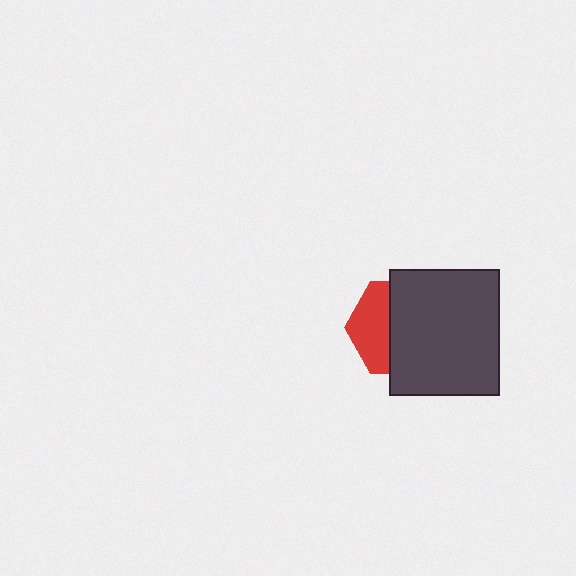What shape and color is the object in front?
The object in front is a dark gray rectangle.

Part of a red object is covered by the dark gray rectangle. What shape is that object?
It is a hexagon.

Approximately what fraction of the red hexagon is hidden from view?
Roughly 59% of the red hexagon is hidden behind the dark gray rectangle.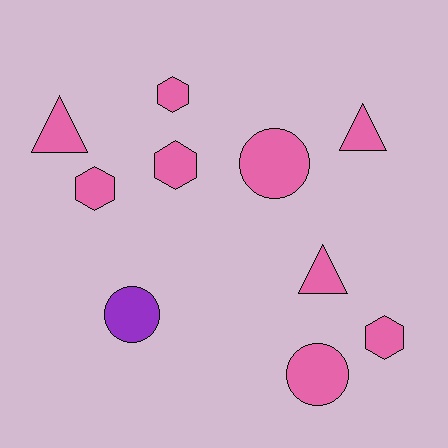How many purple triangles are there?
There are no purple triangles.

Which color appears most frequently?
Pink, with 9 objects.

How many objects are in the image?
There are 10 objects.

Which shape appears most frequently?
Hexagon, with 4 objects.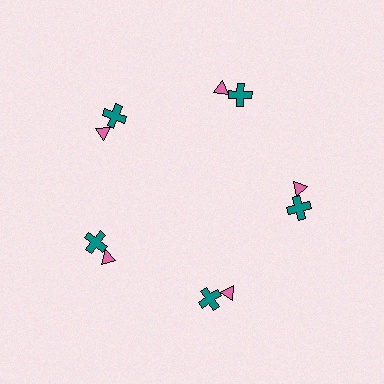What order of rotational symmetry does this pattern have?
This pattern has 5-fold rotational symmetry.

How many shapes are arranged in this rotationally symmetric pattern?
There are 10 shapes, arranged in 5 groups of 2.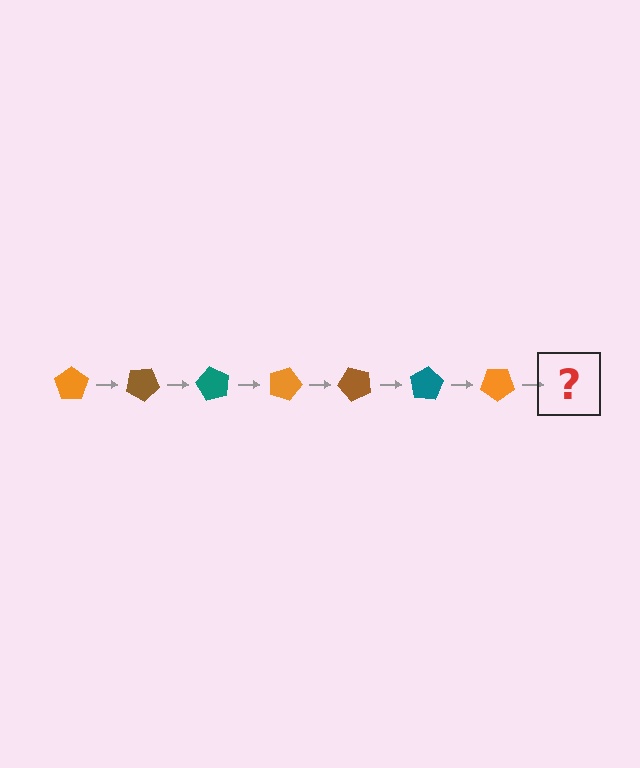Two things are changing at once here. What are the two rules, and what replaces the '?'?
The two rules are that it rotates 30 degrees each step and the color cycles through orange, brown, and teal. The '?' should be a brown pentagon, rotated 210 degrees from the start.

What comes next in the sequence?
The next element should be a brown pentagon, rotated 210 degrees from the start.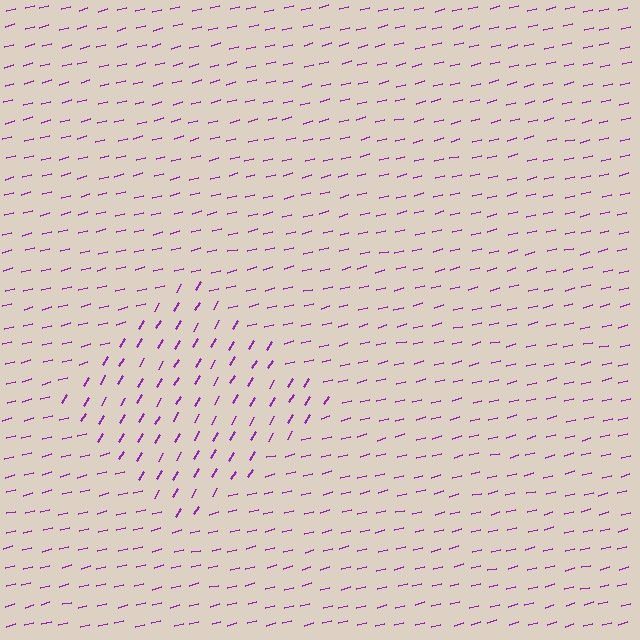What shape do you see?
I see a diamond.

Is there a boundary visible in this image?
Yes, there is a texture boundary formed by a change in line orientation.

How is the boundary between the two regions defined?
The boundary is defined purely by a change in line orientation (approximately 45 degrees difference). All lines are the same color and thickness.